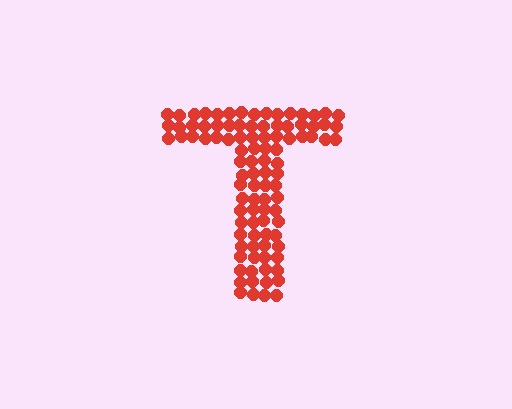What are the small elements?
The small elements are circles.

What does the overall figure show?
The overall figure shows the letter T.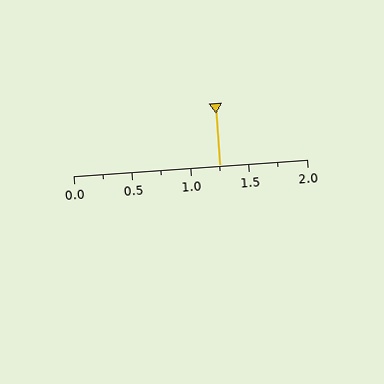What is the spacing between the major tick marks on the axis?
The major ticks are spaced 0.5 apart.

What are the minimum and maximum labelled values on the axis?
The axis runs from 0.0 to 2.0.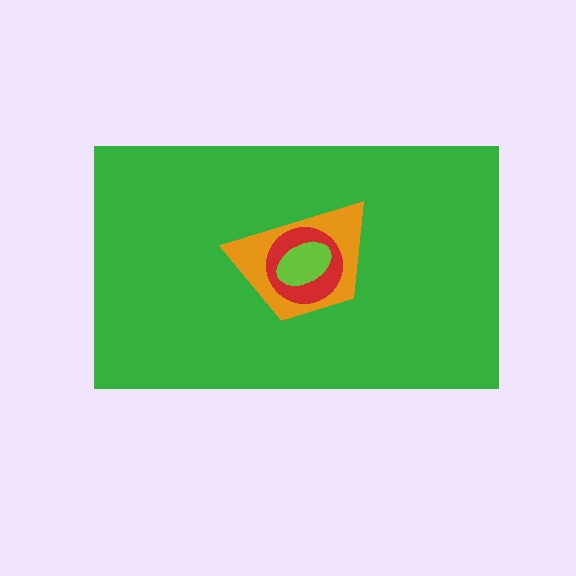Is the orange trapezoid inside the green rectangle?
Yes.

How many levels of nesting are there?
4.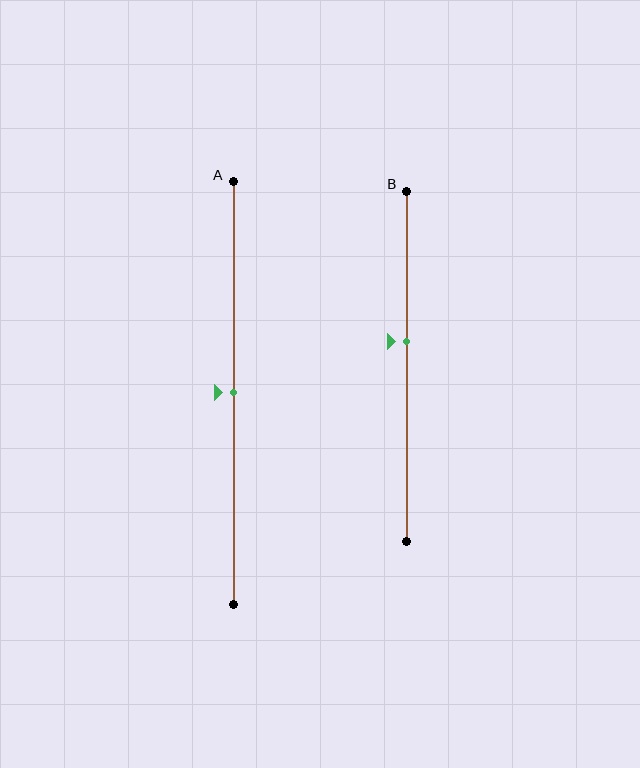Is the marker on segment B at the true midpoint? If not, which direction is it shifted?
No, the marker on segment B is shifted upward by about 7% of the segment length.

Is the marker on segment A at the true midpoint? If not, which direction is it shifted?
Yes, the marker on segment A is at the true midpoint.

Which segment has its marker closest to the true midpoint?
Segment A has its marker closest to the true midpoint.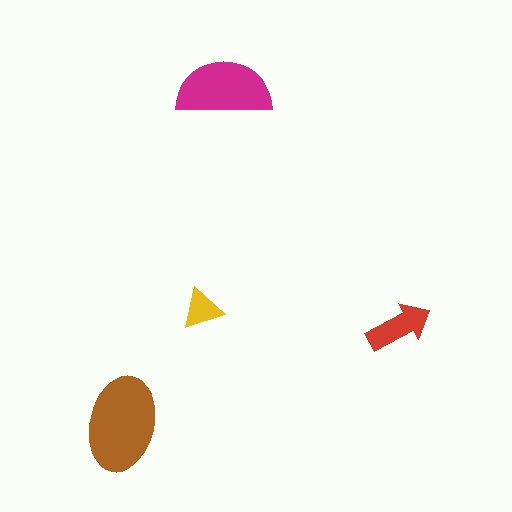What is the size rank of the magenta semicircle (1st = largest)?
2nd.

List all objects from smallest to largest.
The yellow triangle, the red arrow, the magenta semicircle, the brown ellipse.